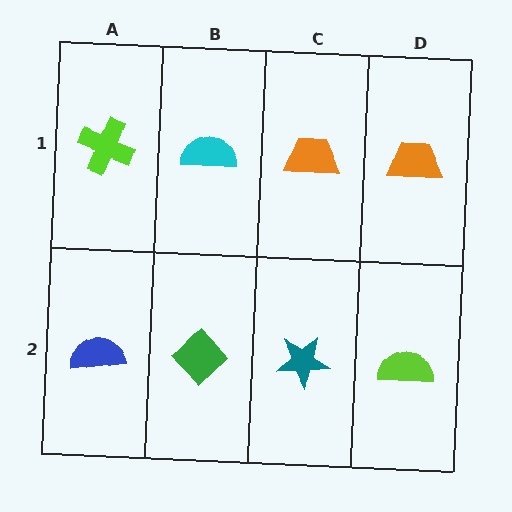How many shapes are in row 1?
4 shapes.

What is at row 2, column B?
A green diamond.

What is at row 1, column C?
An orange trapezoid.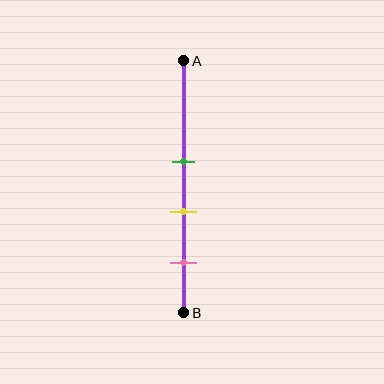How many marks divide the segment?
There are 3 marks dividing the segment.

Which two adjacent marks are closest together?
The green and yellow marks are the closest adjacent pair.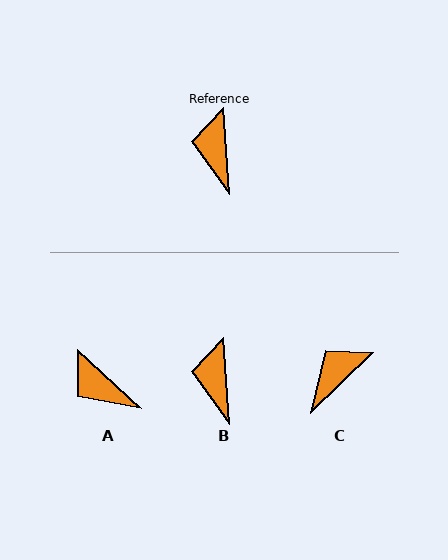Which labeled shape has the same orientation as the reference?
B.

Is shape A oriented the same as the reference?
No, it is off by about 43 degrees.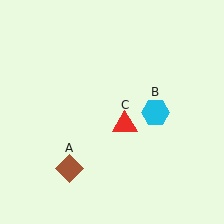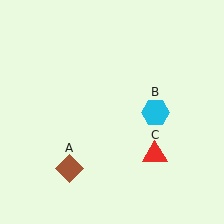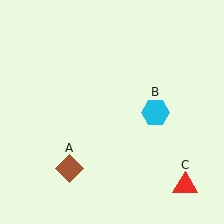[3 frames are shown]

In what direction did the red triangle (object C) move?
The red triangle (object C) moved down and to the right.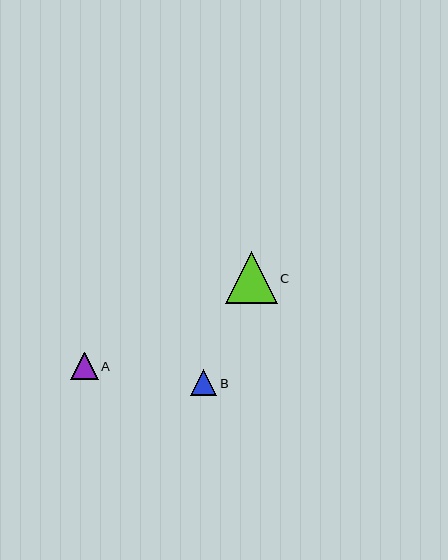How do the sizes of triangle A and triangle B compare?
Triangle A and triangle B are approximately the same size.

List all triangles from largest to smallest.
From largest to smallest: C, A, B.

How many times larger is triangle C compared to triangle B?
Triangle C is approximately 2.0 times the size of triangle B.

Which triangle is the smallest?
Triangle B is the smallest with a size of approximately 26 pixels.